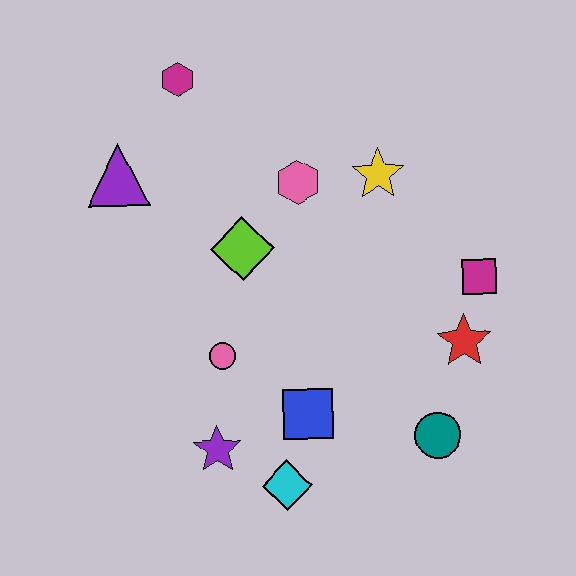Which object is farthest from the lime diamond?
The teal circle is farthest from the lime diamond.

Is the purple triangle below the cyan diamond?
No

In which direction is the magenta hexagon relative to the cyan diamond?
The magenta hexagon is above the cyan diamond.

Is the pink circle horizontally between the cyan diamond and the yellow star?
No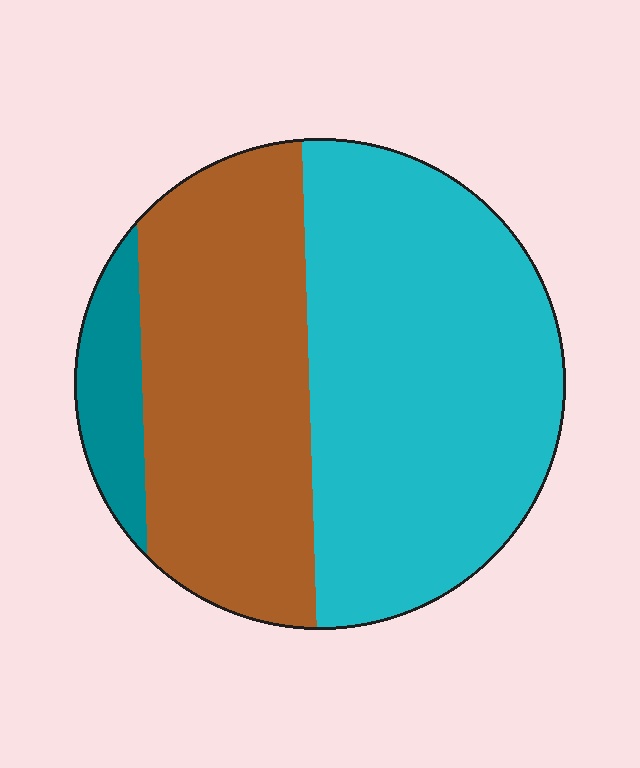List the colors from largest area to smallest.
From largest to smallest: cyan, brown, teal.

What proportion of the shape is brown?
Brown covers around 40% of the shape.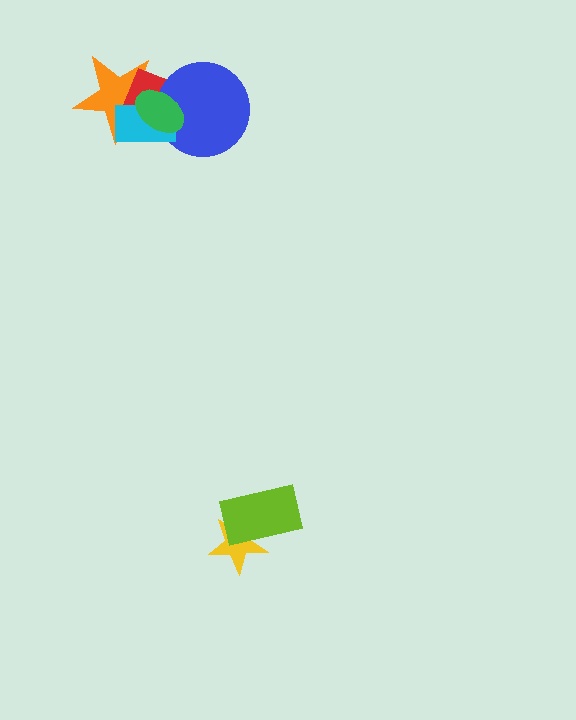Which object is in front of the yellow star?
The lime rectangle is in front of the yellow star.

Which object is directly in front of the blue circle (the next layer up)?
The cyan rectangle is directly in front of the blue circle.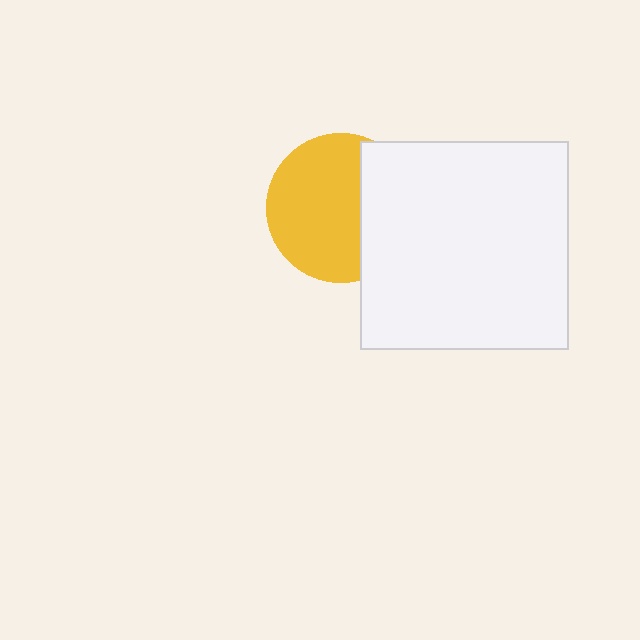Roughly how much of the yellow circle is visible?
Most of it is visible (roughly 66%).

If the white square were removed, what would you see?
You would see the complete yellow circle.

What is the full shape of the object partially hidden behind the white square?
The partially hidden object is a yellow circle.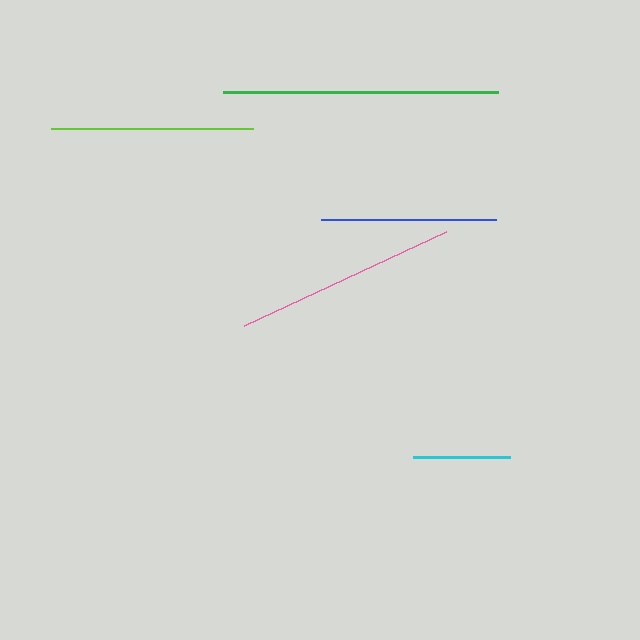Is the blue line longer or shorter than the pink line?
The pink line is longer than the blue line.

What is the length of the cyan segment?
The cyan segment is approximately 97 pixels long.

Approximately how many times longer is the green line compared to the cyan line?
The green line is approximately 2.8 times the length of the cyan line.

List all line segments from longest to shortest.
From longest to shortest: green, pink, lime, blue, cyan.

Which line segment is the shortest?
The cyan line is the shortest at approximately 97 pixels.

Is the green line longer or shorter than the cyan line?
The green line is longer than the cyan line.